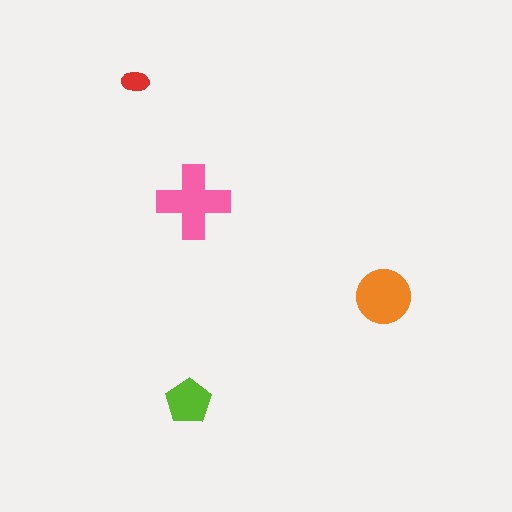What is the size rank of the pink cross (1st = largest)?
1st.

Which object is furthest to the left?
The red ellipse is leftmost.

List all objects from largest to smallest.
The pink cross, the orange circle, the lime pentagon, the red ellipse.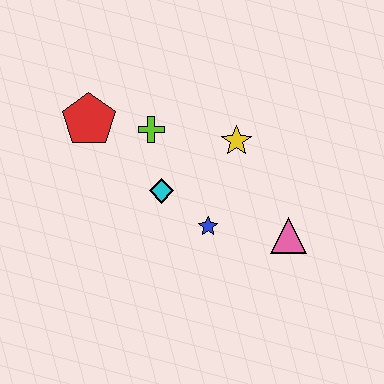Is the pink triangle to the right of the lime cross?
Yes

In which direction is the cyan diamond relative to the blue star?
The cyan diamond is to the left of the blue star.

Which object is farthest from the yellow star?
The red pentagon is farthest from the yellow star.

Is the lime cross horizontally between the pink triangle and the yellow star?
No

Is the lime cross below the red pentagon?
Yes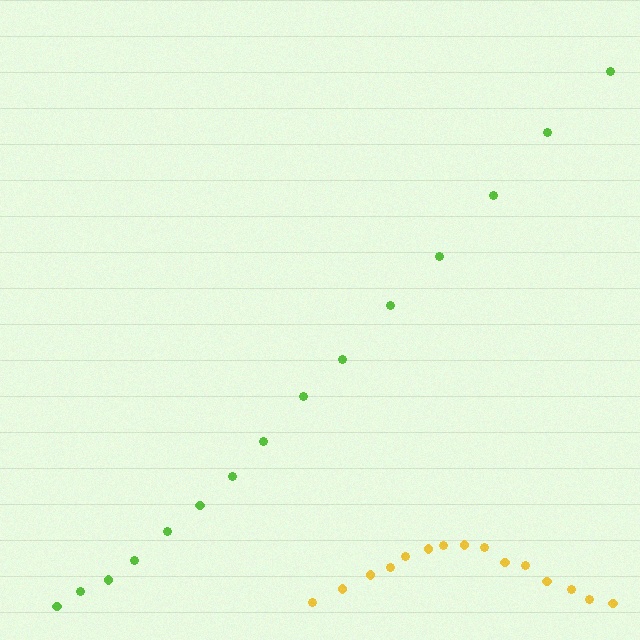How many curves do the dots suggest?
There are 2 distinct paths.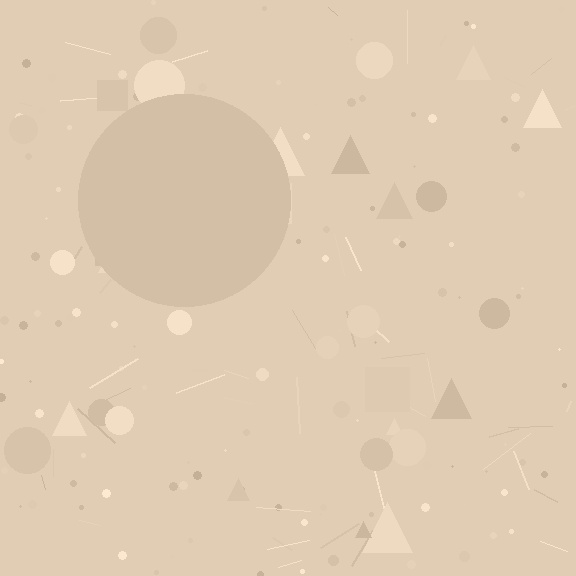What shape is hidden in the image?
A circle is hidden in the image.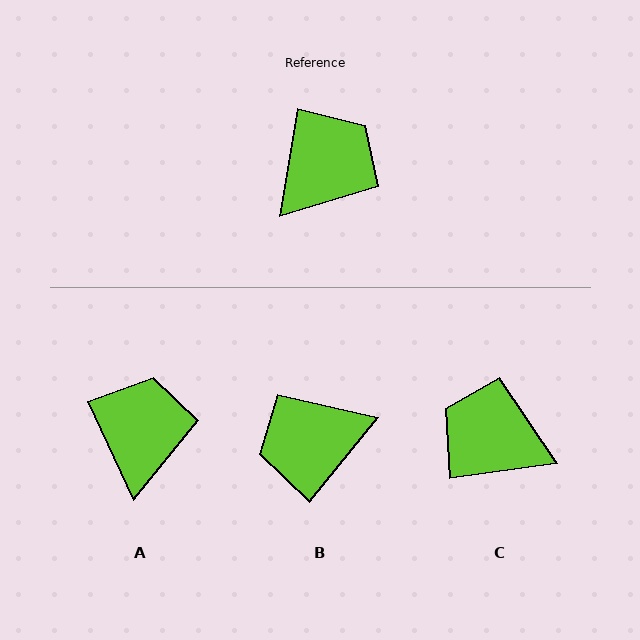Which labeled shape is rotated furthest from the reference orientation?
B, about 151 degrees away.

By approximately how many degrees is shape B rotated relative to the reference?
Approximately 151 degrees counter-clockwise.